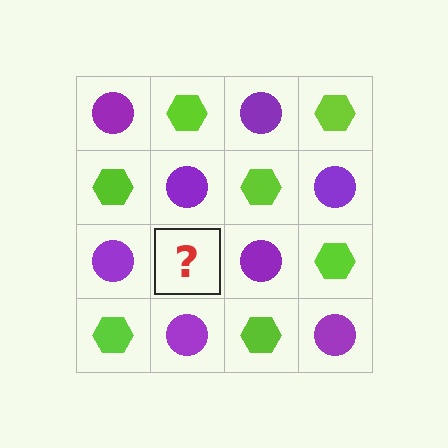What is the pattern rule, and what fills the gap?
The rule is that it alternates purple circle and lime hexagon in a checkerboard pattern. The gap should be filled with a lime hexagon.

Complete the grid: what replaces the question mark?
The question mark should be replaced with a lime hexagon.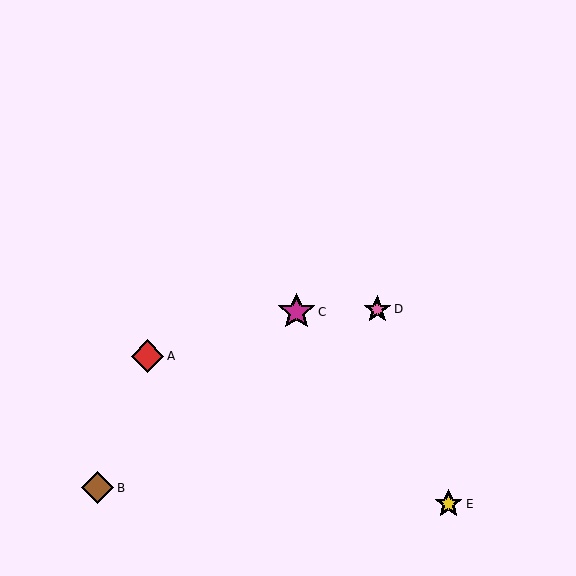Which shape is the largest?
The magenta star (labeled C) is the largest.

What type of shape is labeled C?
Shape C is a magenta star.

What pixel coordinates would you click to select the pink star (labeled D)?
Click at (377, 309) to select the pink star D.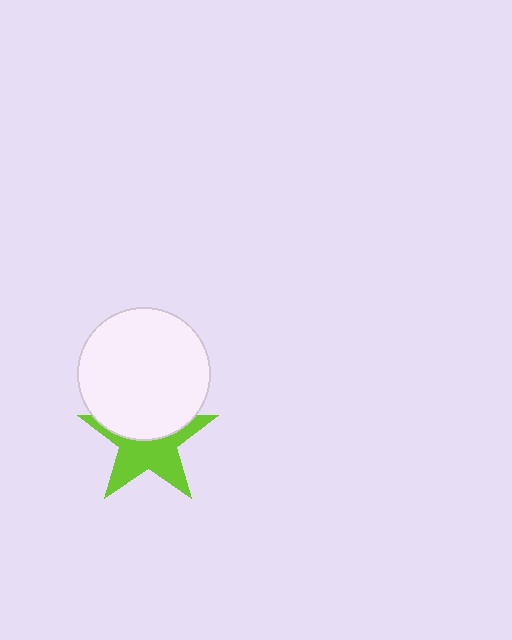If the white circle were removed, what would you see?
You would see the complete lime star.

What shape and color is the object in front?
The object in front is a white circle.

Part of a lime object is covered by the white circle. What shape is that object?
It is a star.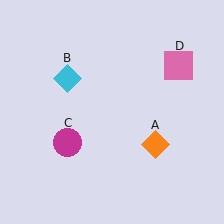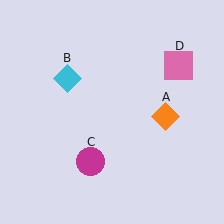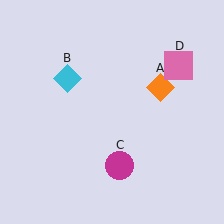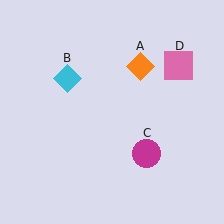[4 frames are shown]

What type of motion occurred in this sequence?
The orange diamond (object A), magenta circle (object C) rotated counterclockwise around the center of the scene.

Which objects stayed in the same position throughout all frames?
Cyan diamond (object B) and pink square (object D) remained stationary.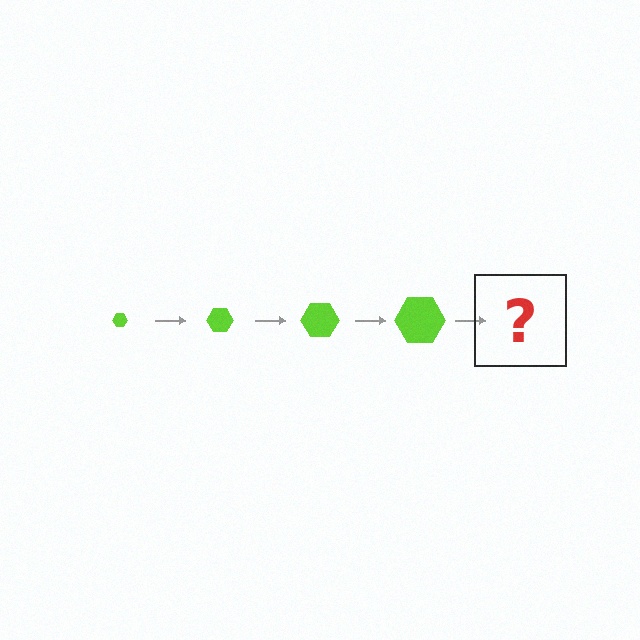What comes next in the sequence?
The next element should be a lime hexagon, larger than the previous one.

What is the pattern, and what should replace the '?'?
The pattern is that the hexagon gets progressively larger each step. The '?' should be a lime hexagon, larger than the previous one.